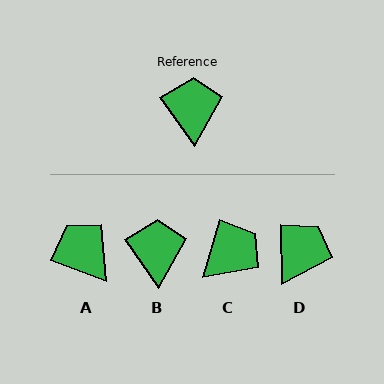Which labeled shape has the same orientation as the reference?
B.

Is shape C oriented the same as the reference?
No, it is off by about 51 degrees.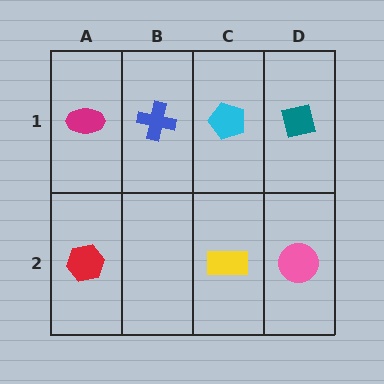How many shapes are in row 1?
4 shapes.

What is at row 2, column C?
A yellow rectangle.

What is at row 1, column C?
A cyan pentagon.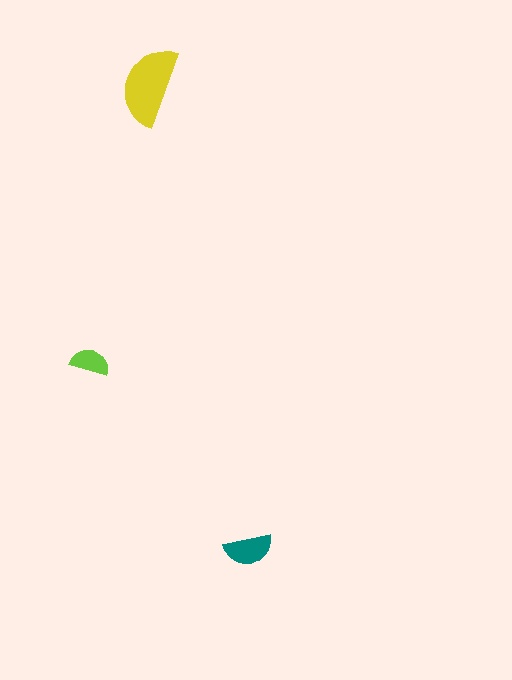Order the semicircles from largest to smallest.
the yellow one, the teal one, the lime one.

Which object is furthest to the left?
The lime semicircle is leftmost.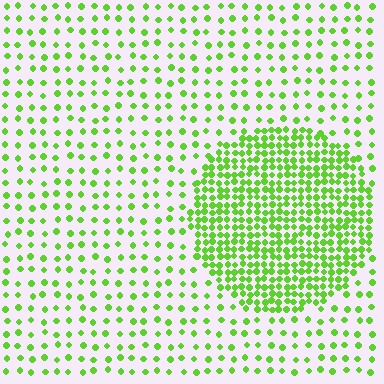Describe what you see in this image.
The image contains small lime elements arranged at two different densities. A circle-shaped region is visible where the elements are more densely packed than the surrounding area.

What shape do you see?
I see a circle.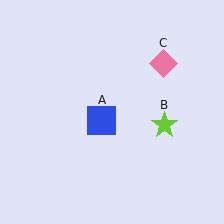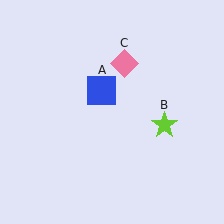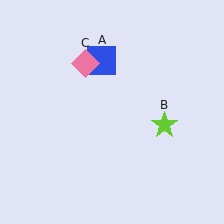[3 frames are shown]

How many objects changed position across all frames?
2 objects changed position: blue square (object A), pink diamond (object C).